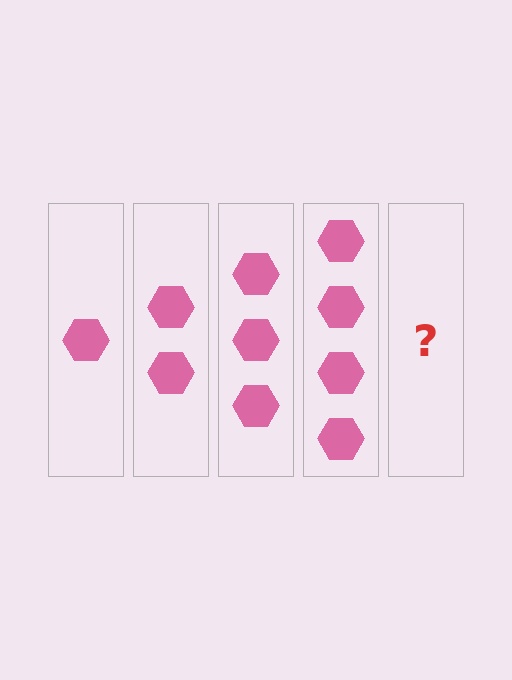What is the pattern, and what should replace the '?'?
The pattern is that each step adds one more hexagon. The '?' should be 5 hexagons.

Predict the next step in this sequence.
The next step is 5 hexagons.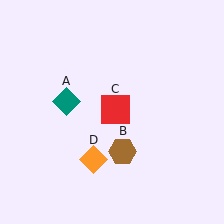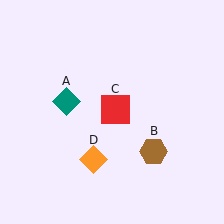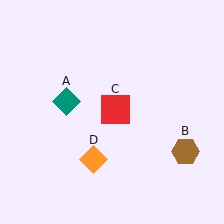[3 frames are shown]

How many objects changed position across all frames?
1 object changed position: brown hexagon (object B).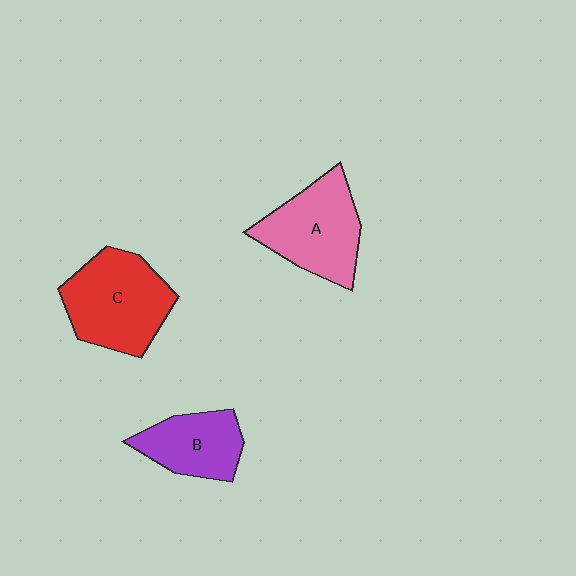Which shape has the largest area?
Shape C (red).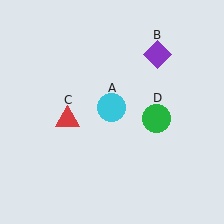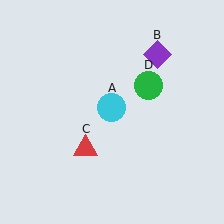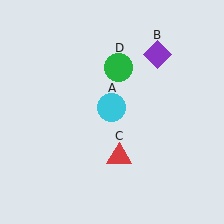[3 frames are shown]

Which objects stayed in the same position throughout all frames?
Cyan circle (object A) and purple diamond (object B) remained stationary.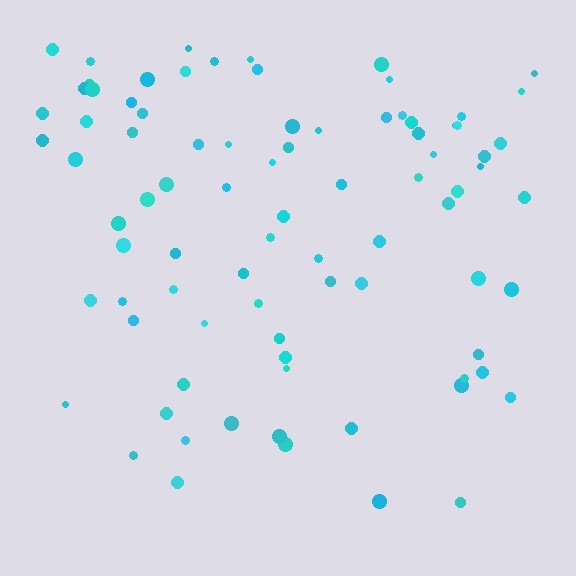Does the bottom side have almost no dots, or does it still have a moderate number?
Still a moderate number, just noticeably fewer than the top.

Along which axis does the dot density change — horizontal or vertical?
Vertical.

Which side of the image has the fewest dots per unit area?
The bottom.